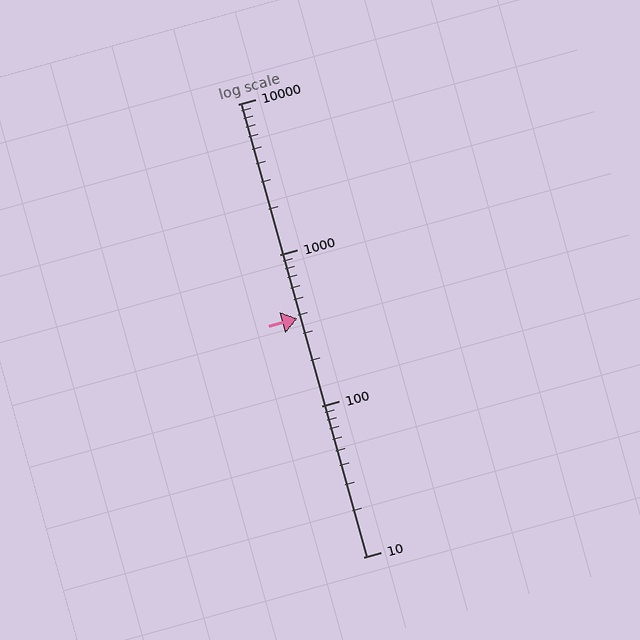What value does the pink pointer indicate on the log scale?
The pointer indicates approximately 380.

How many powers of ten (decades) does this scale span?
The scale spans 3 decades, from 10 to 10000.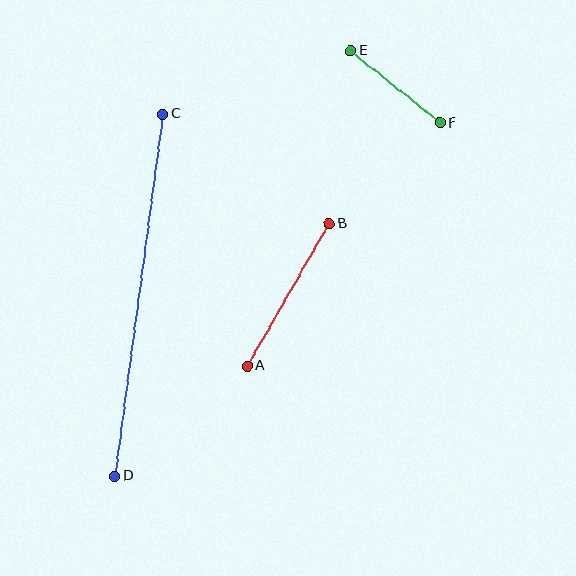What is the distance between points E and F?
The distance is approximately 115 pixels.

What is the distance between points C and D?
The distance is approximately 366 pixels.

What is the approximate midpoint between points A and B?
The midpoint is at approximately (288, 295) pixels.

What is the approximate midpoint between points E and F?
The midpoint is at approximately (395, 87) pixels.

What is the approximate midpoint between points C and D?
The midpoint is at approximately (139, 295) pixels.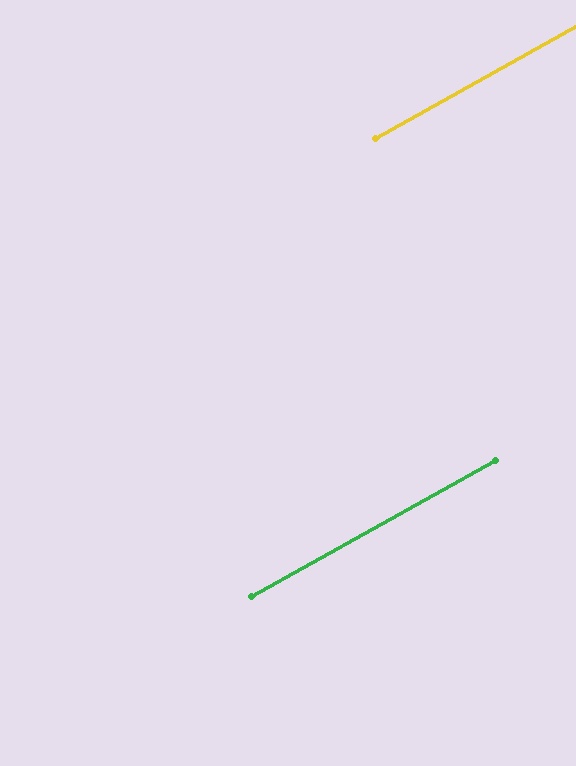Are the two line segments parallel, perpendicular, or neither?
Parallel — their directions differ by only 0.1°.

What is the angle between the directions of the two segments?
Approximately 0 degrees.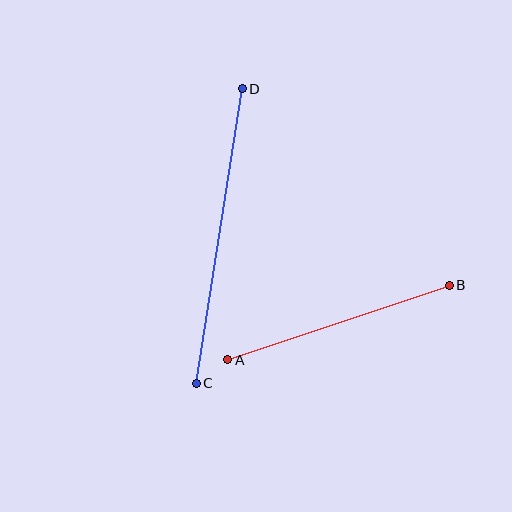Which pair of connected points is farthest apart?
Points C and D are farthest apart.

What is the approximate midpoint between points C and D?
The midpoint is at approximately (219, 236) pixels.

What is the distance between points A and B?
The distance is approximately 233 pixels.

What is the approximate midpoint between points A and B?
The midpoint is at approximately (338, 322) pixels.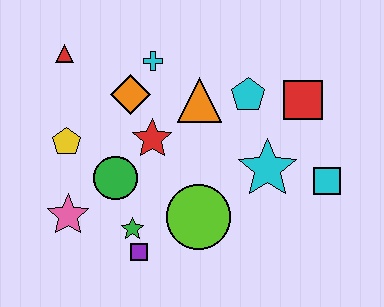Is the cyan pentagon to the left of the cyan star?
Yes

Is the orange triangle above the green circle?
Yes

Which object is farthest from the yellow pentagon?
The cyan square is farthest from the yellow pentagon.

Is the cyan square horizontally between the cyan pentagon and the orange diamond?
No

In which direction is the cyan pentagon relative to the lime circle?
The cyan pentagon is above the lime circle.